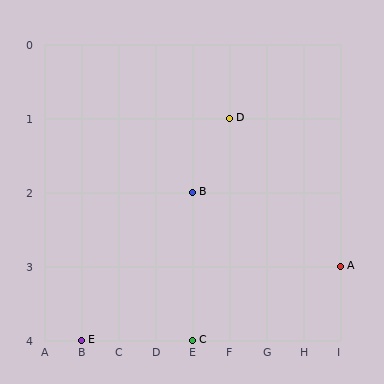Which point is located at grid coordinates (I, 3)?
Point A is at (I, 3).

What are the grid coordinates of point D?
Point D is at grid coordinates (F, 1).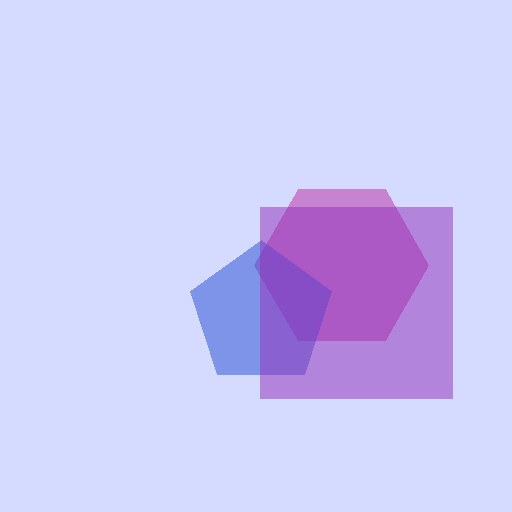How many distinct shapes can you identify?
There are 3 distinct shapes: a magenta hexagon, a blue pentagon, a purple square.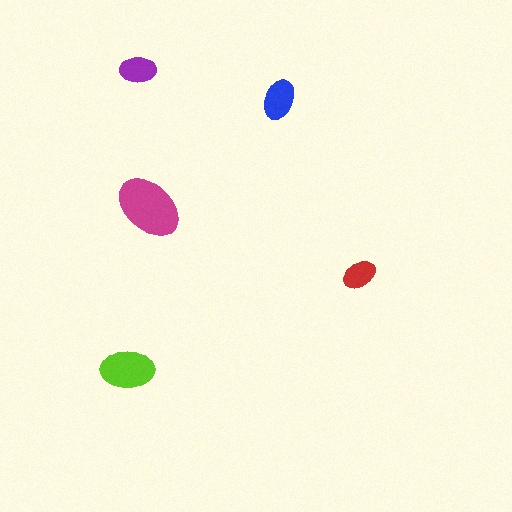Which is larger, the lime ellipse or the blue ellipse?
The lime one.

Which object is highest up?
The purple ellipse is topmost.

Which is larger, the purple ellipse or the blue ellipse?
The blue one.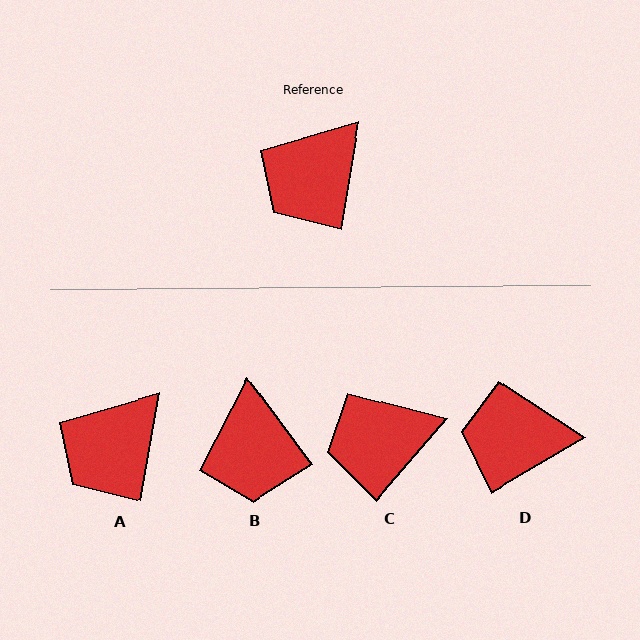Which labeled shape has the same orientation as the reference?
A.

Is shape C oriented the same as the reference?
No, it is off by about 31 degrees.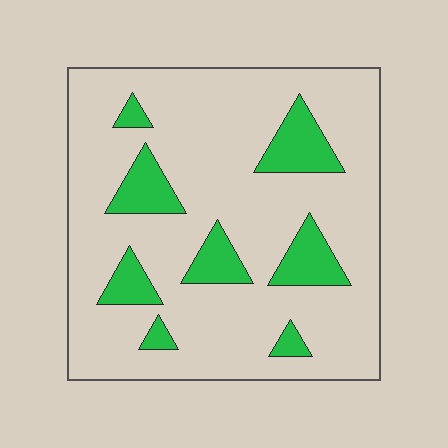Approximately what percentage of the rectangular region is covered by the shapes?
Approximately 15%.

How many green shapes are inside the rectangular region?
8.